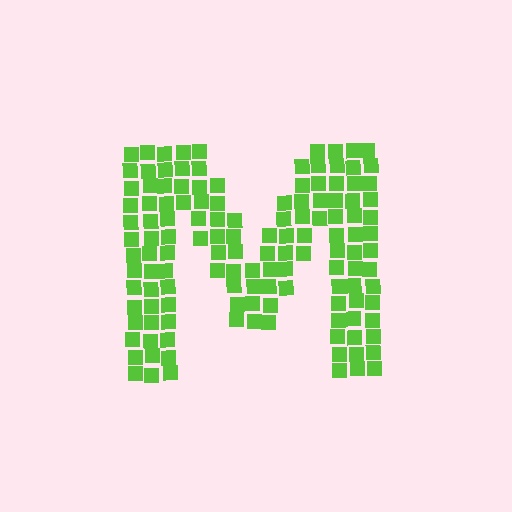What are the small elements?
The small elements are squares.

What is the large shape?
The large shape is the letter M.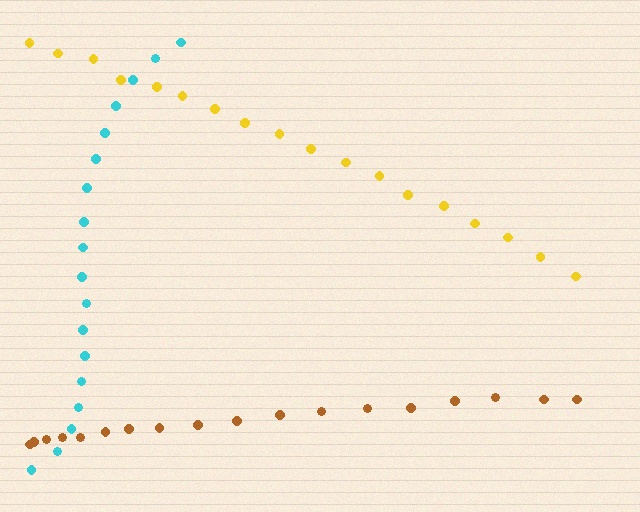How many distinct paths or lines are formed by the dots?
There are 3 distinct paths.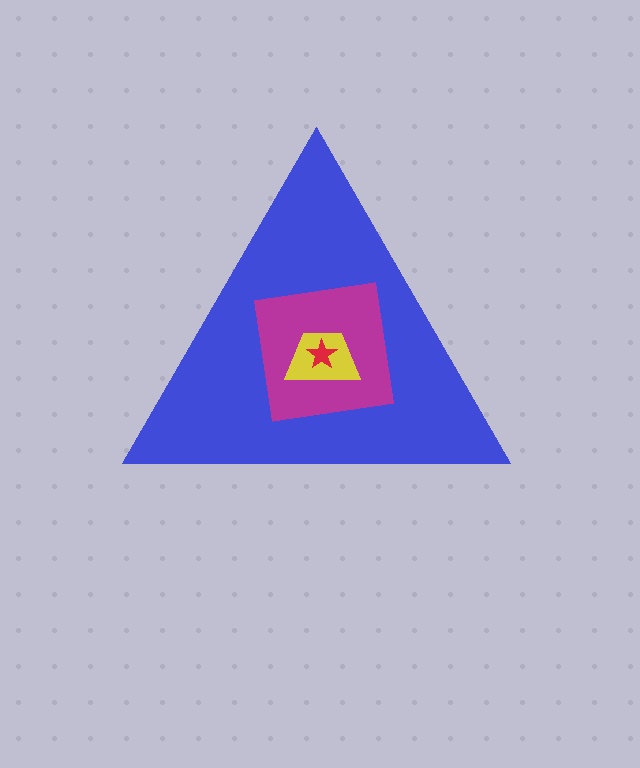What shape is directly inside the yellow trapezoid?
The red star.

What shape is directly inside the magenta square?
The yellow trapezoid.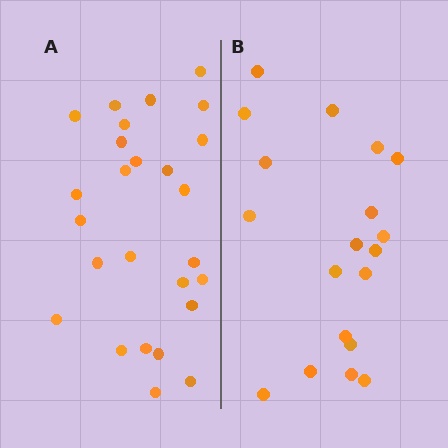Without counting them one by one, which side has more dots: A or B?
Region A (the left region) has more dots.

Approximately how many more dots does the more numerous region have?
Region A has roughly 8 or so more dots than region B.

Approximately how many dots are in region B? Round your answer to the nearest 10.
About 20 dots. (The exact count is 19, which rounds to 20.)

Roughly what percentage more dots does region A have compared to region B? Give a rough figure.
About 35% more.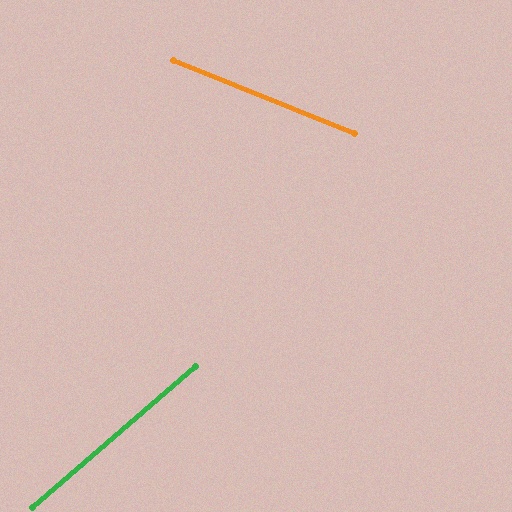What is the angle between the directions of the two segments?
Approximately 63 degrees.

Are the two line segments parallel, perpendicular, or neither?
Neither parallel nor perpendicular — they differ by about 63°.